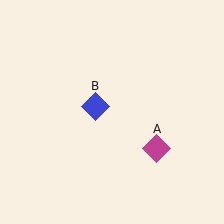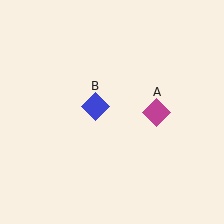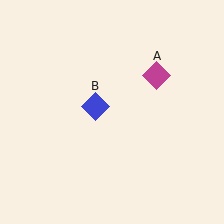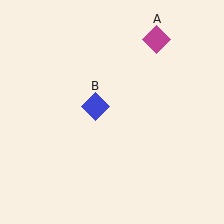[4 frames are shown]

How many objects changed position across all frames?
1 object changed position: magenta diamond (object A).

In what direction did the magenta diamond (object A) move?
The magenta diamond (object A) moved up.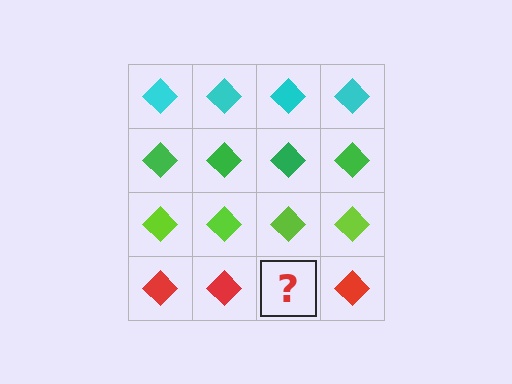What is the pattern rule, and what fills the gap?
The rule is that each row has a consistent color. The gap should be filled with a red diamond.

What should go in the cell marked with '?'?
The missing cell should contain a red diamond.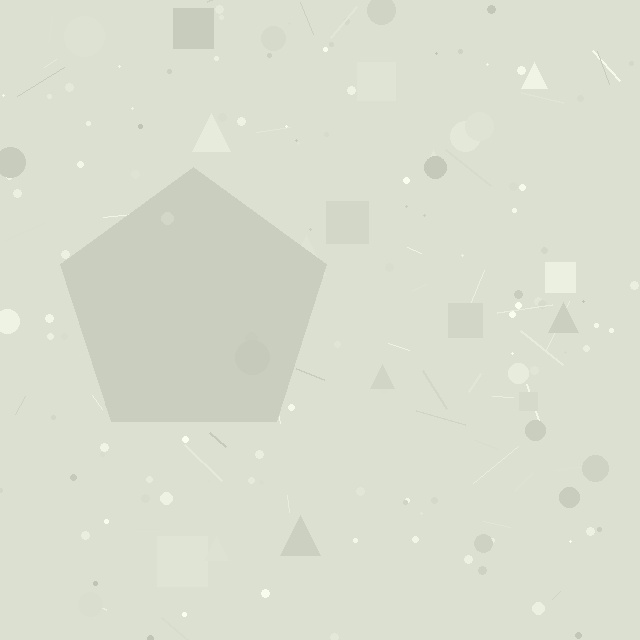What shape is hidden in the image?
A pentagon is hidden in the image.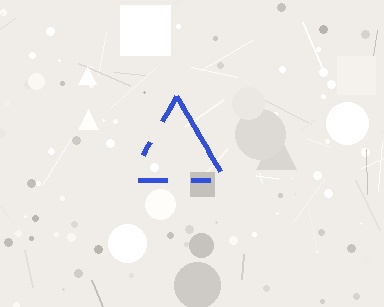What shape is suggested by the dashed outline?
The dashed outline suggests a triangle.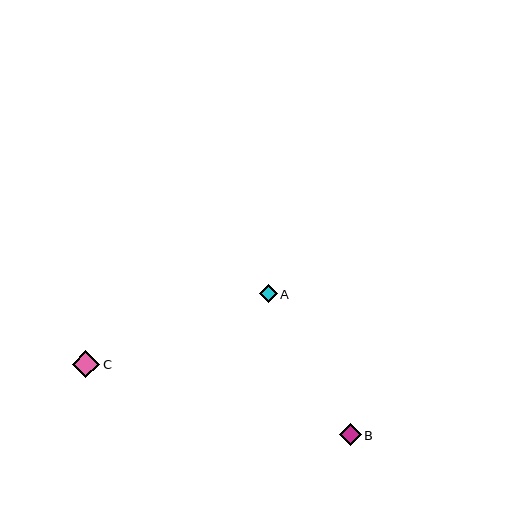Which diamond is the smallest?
Diamond A is the smallest with a size of approximately 17 pixels.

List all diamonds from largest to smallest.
From largest to smallest: C, B, A.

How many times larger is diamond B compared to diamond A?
Diamond B is approximately 1.3 times the size of diamond A.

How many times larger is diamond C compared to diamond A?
Diamond C is approximately 1.6 times the size of diamond A.